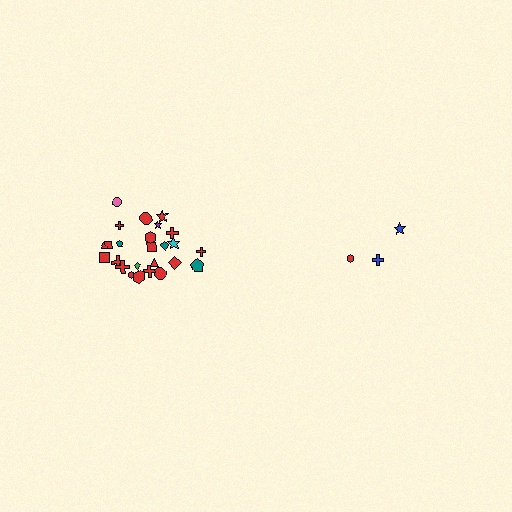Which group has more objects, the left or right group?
The left group.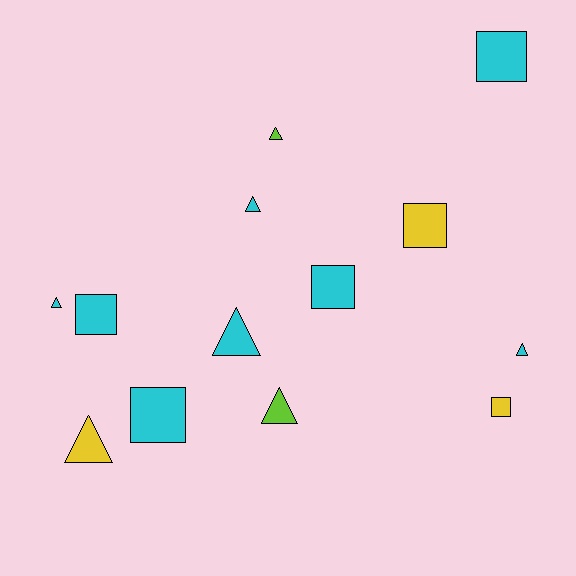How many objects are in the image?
There are 13 objects.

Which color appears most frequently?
Cyan, with 8 objects.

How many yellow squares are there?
There are 2 yellow squares.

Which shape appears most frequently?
Triangle, with 7 objects.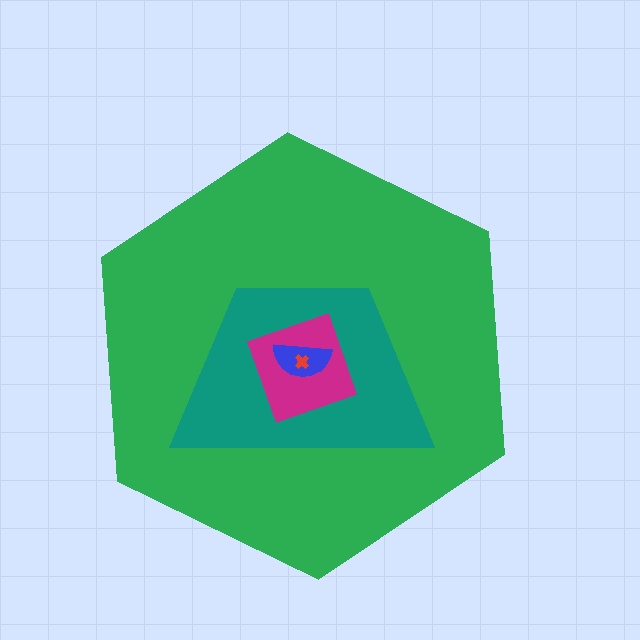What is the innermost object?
The red cross.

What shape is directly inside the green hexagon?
The teal trapezoid.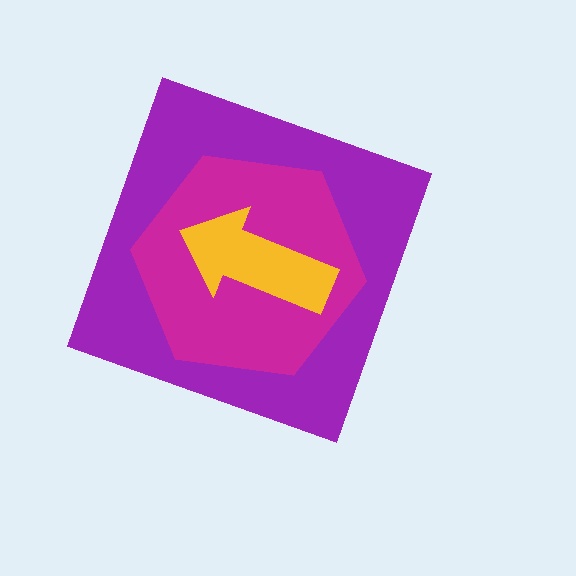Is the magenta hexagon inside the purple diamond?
Yes.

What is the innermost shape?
The yellow arrow.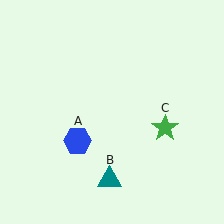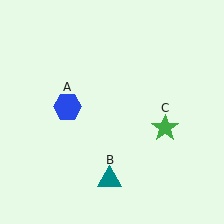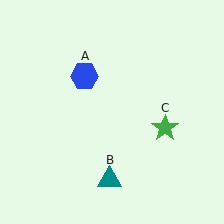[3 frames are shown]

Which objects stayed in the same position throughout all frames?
Teal triangle (object B) and green star (object C) remained stationary.